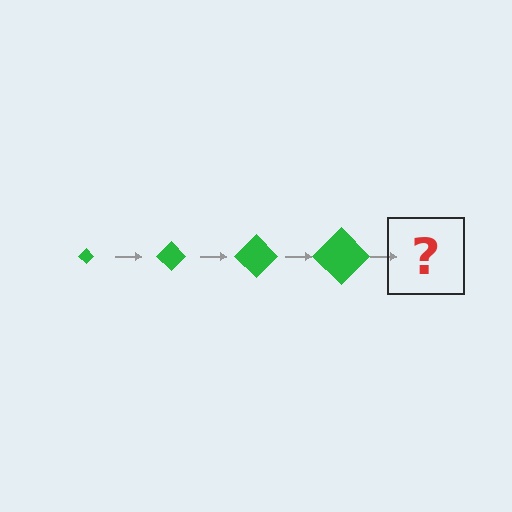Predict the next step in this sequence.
The next step is a green diamond, larger than the previous one.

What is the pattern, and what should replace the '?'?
The pattern is that the diamond gets progressively larger each step. The '?' should be a green diamond, larger than the previous one.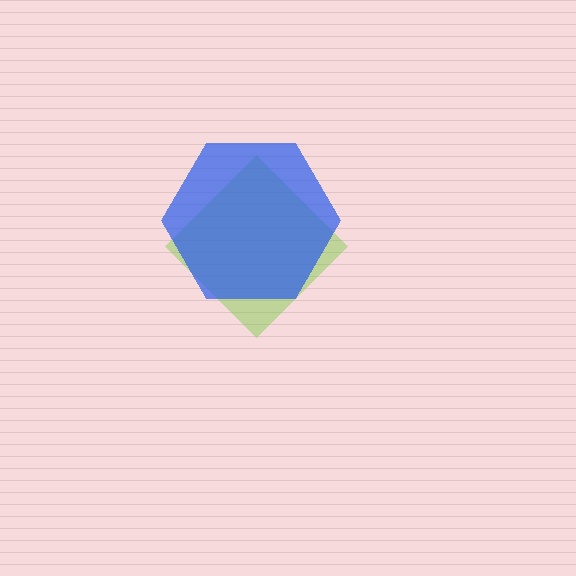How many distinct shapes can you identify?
There are 2 distinct shapes: a lime diamond, a blue hexagon.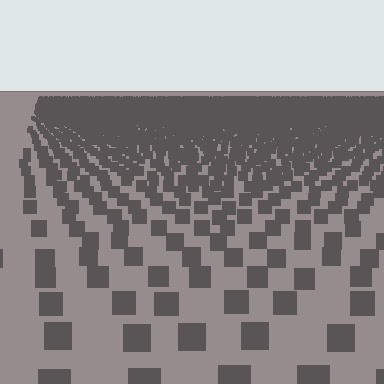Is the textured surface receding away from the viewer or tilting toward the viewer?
The surface is receding away from the viewer. Texture elements get smaller and denser toward the top.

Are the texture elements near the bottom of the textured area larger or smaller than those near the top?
Larger. Near the bottom, elements are closer to the viewer and appear at a bigger on-screen size.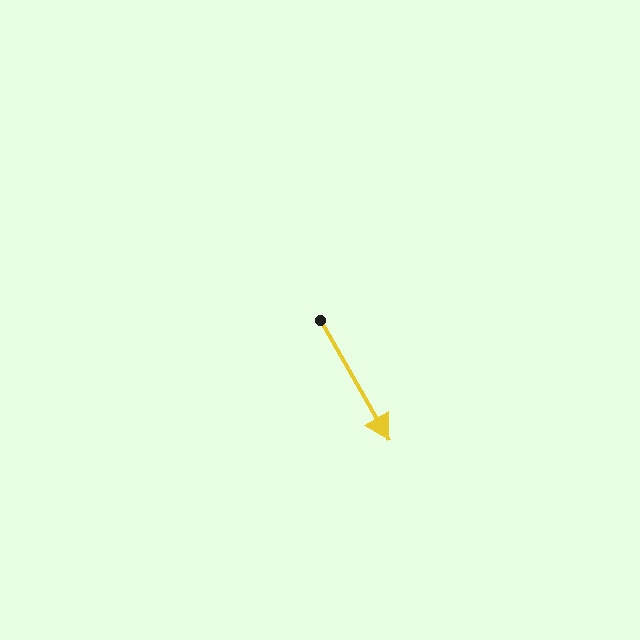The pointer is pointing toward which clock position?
Roughly 5 o'clock.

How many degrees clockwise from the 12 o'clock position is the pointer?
Approximately 150 degrees.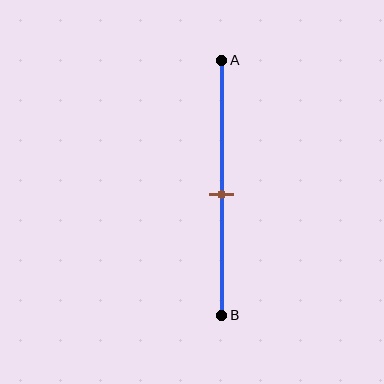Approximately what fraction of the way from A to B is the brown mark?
The brown mark is approximately 55% of the way from A to B.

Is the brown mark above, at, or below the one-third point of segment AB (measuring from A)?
The brown mark is below the one-third point of segment AB.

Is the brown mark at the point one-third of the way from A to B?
No, the mark is at about 55% from A, not at the 33% one-third point.